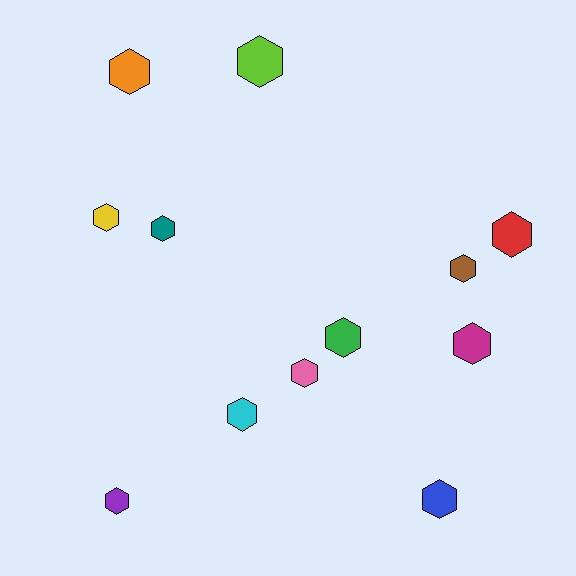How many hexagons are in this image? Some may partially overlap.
There are 12 hexagons.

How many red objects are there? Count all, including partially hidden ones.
There is 1 red object.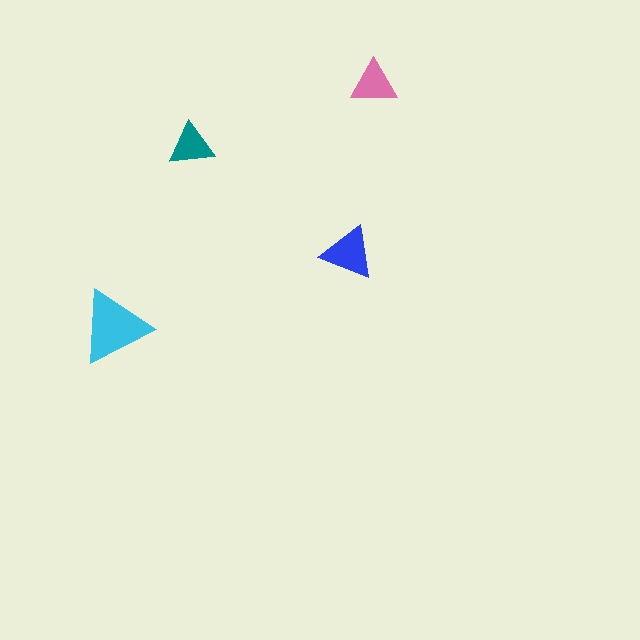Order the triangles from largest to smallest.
the cyan one, the blue one, the pink one, the teal one.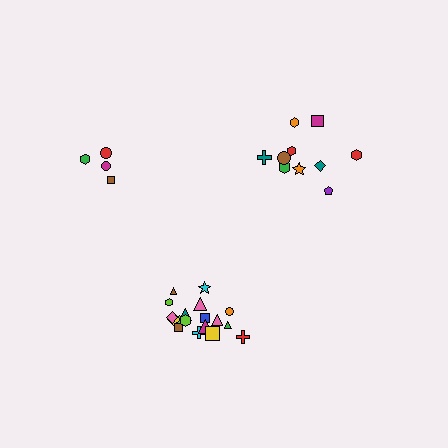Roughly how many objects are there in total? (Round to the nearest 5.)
Roughly 30 objects in total.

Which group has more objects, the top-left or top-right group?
The top-right group.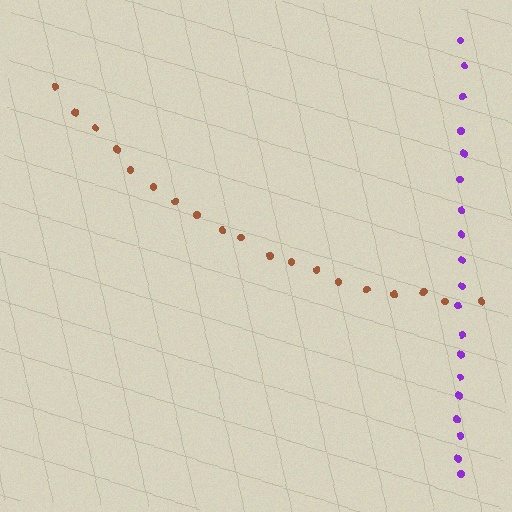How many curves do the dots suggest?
There are 2 distinct paths.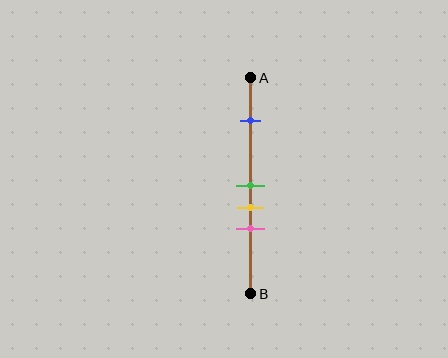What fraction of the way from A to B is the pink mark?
The pink mark is approximately 70% (0.7) of the way from A to B.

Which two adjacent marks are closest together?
The green and yellow marks are the closest adjacent pair.